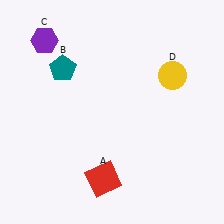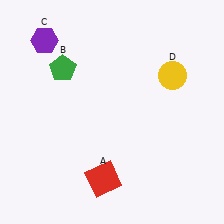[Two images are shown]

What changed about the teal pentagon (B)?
In Image 1, B is teal. In Image 2, it changed to green.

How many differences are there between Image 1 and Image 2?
There is 1 difference between the two images.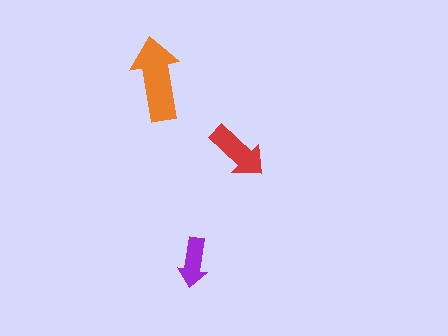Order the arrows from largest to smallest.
the orange one, the red one, the purple one.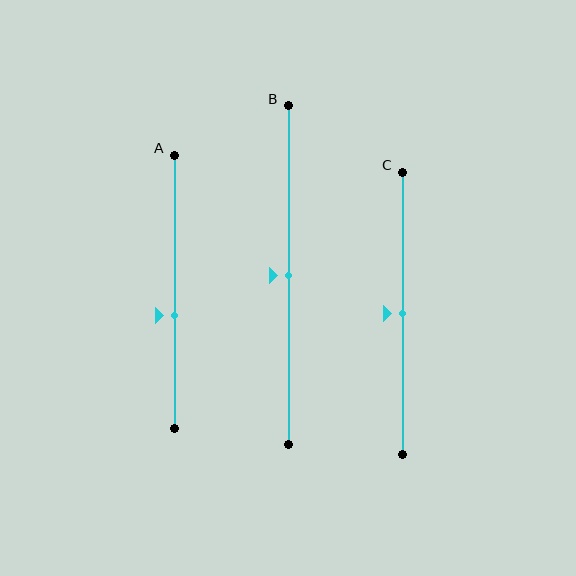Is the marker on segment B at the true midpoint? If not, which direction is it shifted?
Yes, the marker on segment B is at the true midpoint.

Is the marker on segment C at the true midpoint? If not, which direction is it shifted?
Yes, the marker on segment C is at the true midpoint.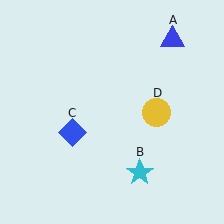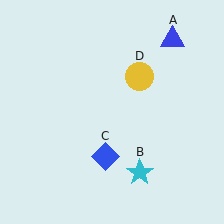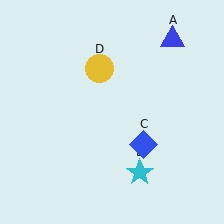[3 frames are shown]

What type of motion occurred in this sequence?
The blue diamond (object C), yellow circle (object D) rotated counterclockwise around the center of the scene.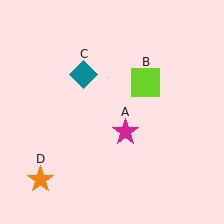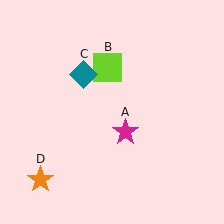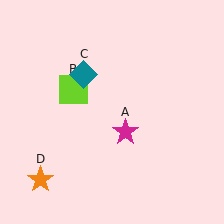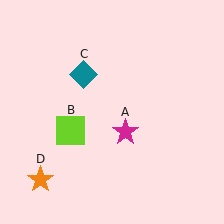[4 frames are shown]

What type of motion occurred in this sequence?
The lime square (object B) rotated counterclockwise around the center of the scene.